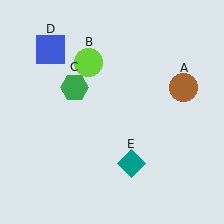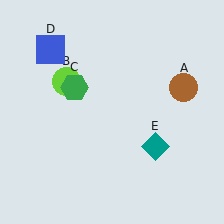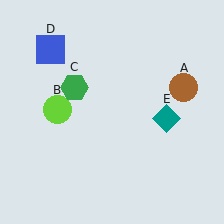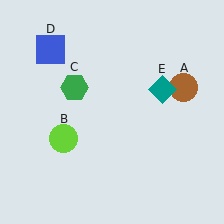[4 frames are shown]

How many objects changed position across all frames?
2 objects changed position: lime circle (object B), teal diamond (object E).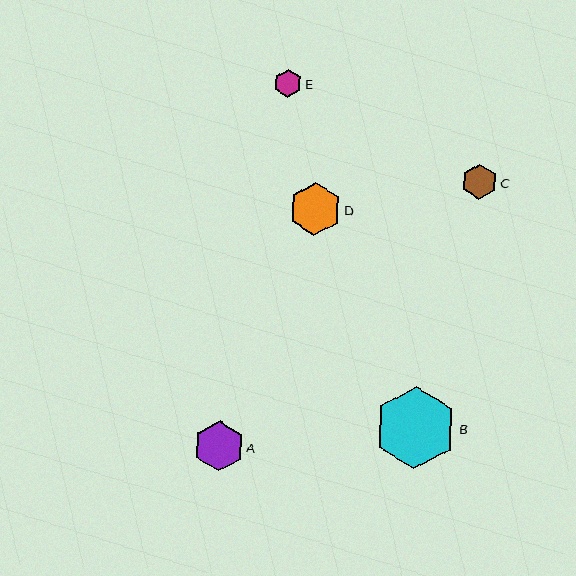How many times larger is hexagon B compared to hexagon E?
Hexagon B is approximately 2.9 times the size of hexagon E.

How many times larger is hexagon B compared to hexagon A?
Hexagon B is approximately 1.7 times the size of hexagon A.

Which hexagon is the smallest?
Hexagon E is the smallest with a size of approximately 28 pixels.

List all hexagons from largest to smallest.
From largest to smallest: B, D, A, C, E.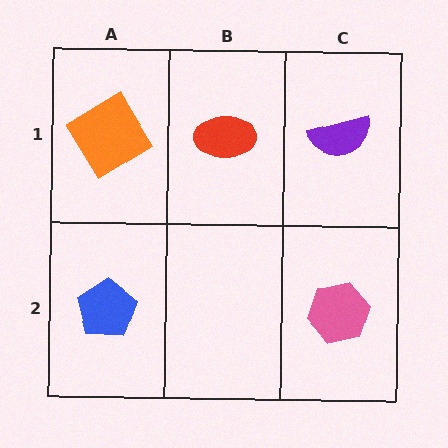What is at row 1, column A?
An orange diamond.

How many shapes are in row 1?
3 shapes.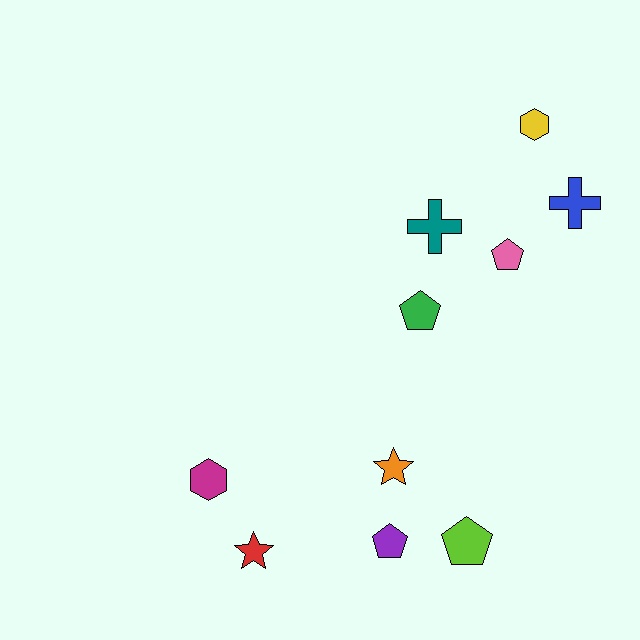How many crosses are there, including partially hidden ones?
There are 2 crosses.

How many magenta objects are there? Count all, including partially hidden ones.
There is 1 magenta object.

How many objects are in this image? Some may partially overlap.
There are 10 objects.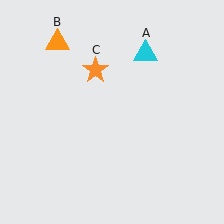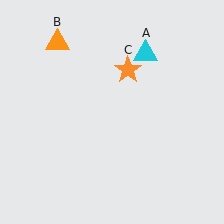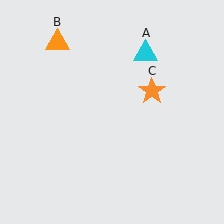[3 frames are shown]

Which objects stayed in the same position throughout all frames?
Cyan triangle (object A) and orange triangle (object B) remained stationary.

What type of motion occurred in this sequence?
The orange star (object C) rotated clockwise around the center of the scene.